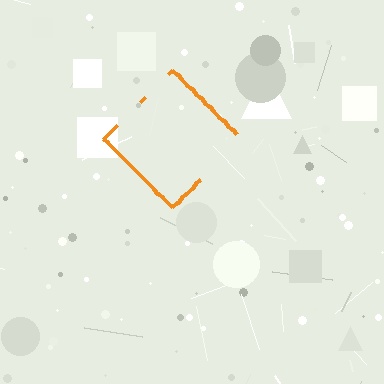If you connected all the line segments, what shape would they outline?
They would outline a diamond.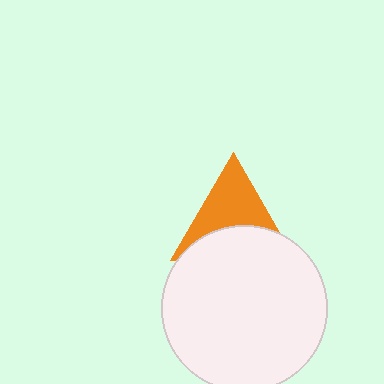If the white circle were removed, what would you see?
You would see the complete orange triangle.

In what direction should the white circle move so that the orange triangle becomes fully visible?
The white circle should move down. That is the shortest direction to clear the overlap and leave the orange triangle fully visible.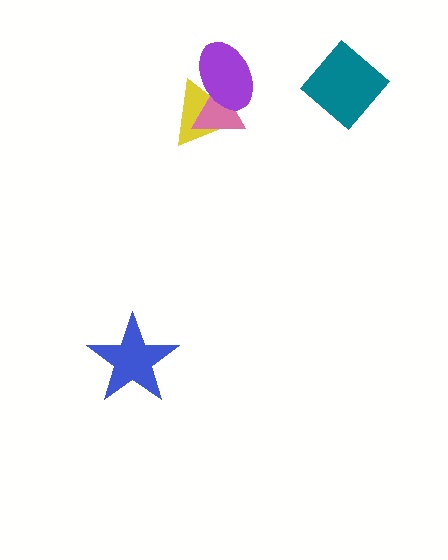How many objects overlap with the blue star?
0 objects overlap with the blue star.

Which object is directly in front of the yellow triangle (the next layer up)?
The pink triangle is directly in front of the yellow triangle.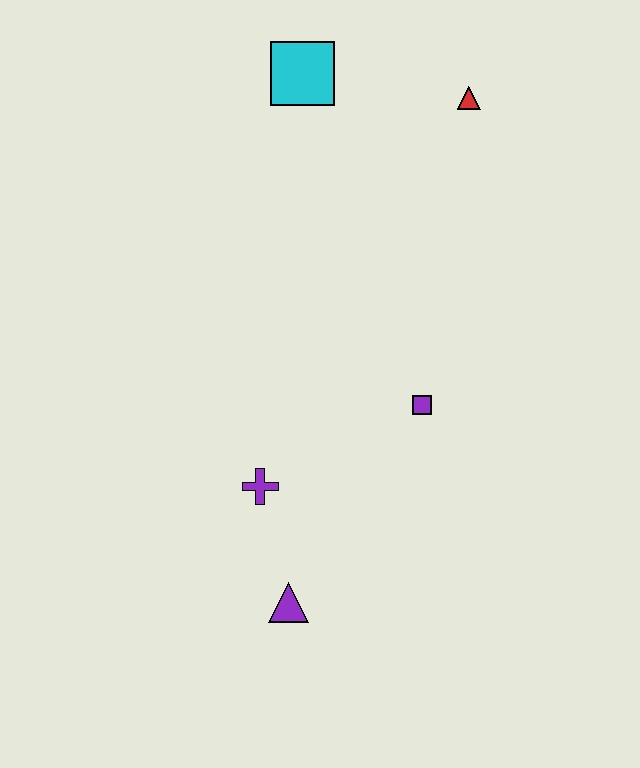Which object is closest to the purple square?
The purple cross is closest to the purple square.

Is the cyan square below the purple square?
No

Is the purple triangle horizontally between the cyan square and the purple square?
No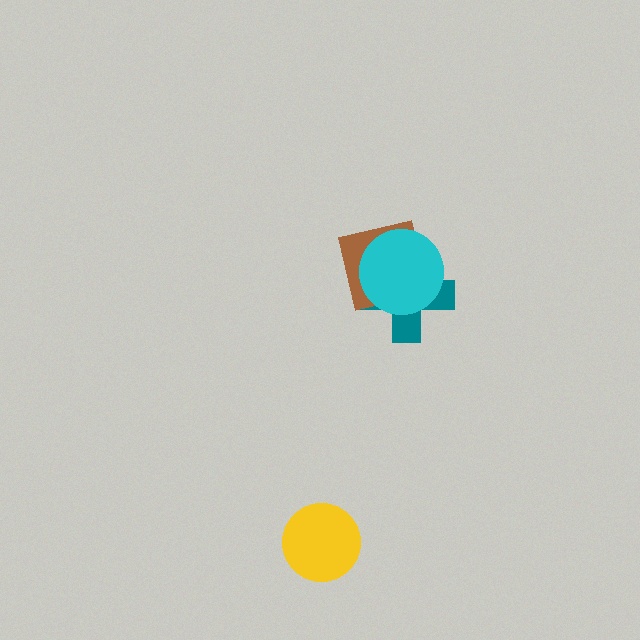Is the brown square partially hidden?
Yes, it is partially covered by another shape.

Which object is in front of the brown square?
The cyan circle is in front of the brown square.